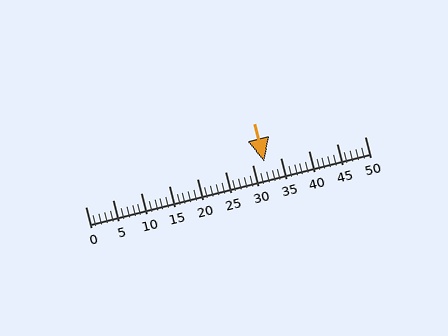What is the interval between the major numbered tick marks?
The major tick marks are spaced 5 units apart.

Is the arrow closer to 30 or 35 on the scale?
The arrow is closer to 30.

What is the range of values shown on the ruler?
The ruler shows values from 0 to 50.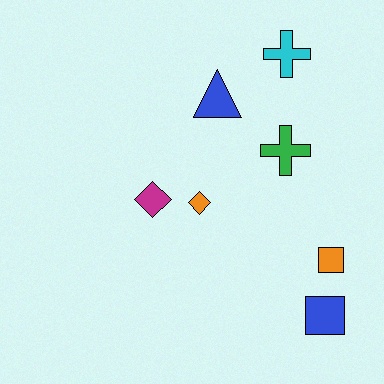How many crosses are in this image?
There are 2 crosses.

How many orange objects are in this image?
There are 2 orange objects.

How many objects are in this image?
There are 7 objects.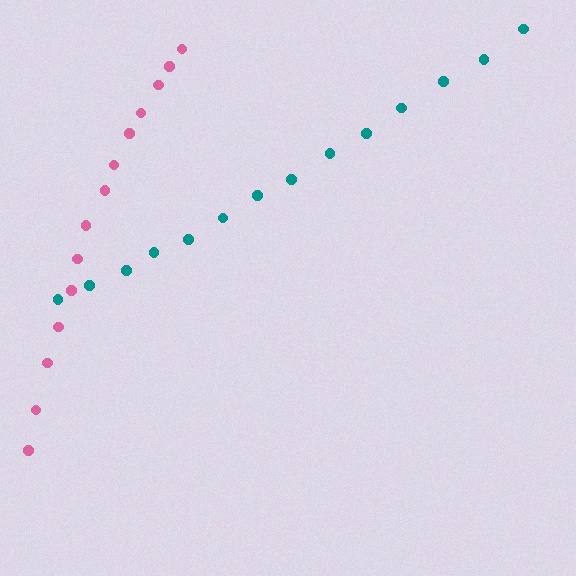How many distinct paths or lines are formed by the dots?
There are 2 distinct paths.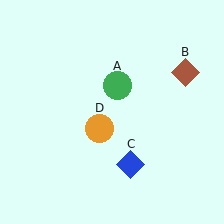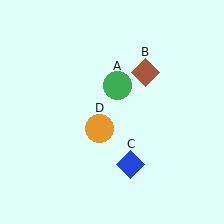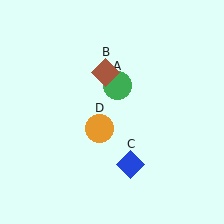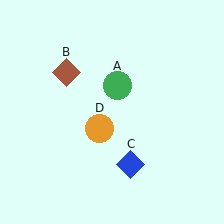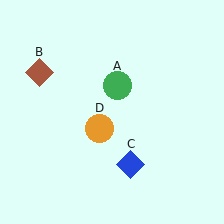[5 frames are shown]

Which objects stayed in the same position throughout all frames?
Green circle (object A) and blue diamond (object C) and orange circle (object D) remained stationary.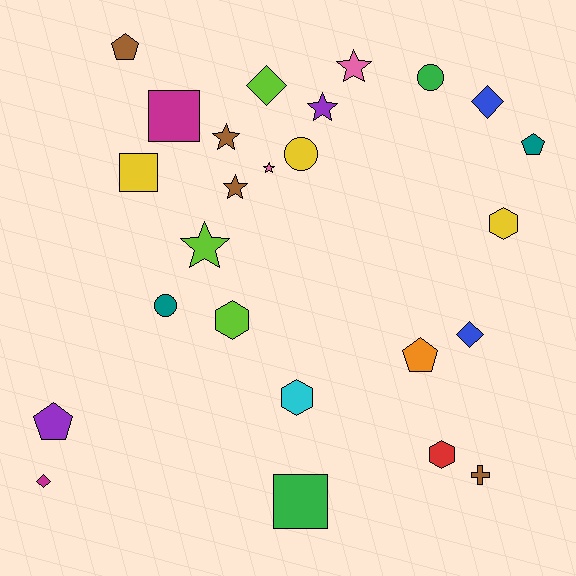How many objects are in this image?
There are 25 objects.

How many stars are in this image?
There are 6 stars.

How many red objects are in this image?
There is 1 red object.